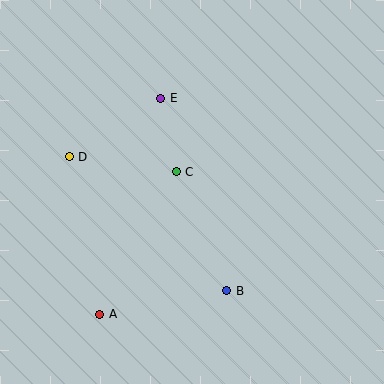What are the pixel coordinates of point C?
Point C is at (176, 172).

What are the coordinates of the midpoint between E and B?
The midpoint between E and B is at (194, 195).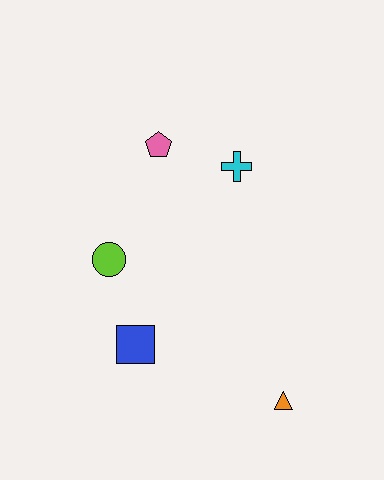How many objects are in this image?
There are 5 objects.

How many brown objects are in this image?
There are no brown objects.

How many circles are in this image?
There is 1 circle.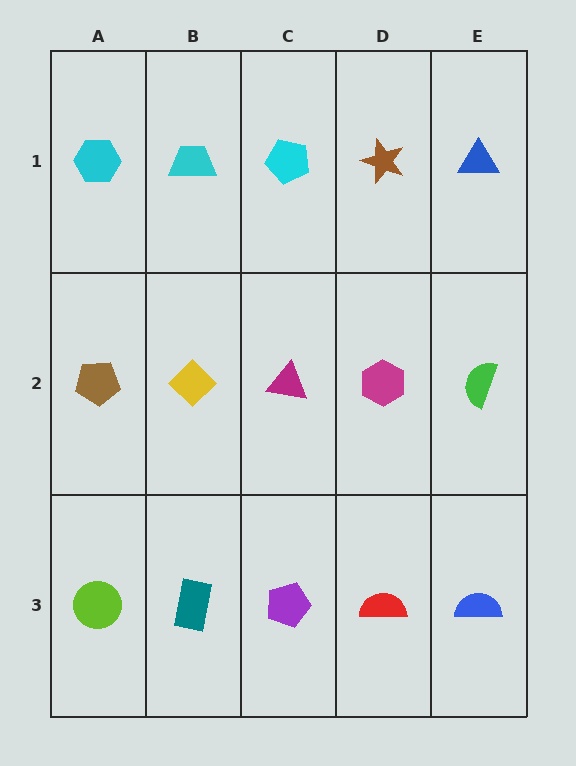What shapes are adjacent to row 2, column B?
A cyan trapezoid (row 1, column B), a teal rectangle (row 3, column B), a brown pentagon (row 2, column A), a magenta triangle (row 2, column C).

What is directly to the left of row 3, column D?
A purple pentagon.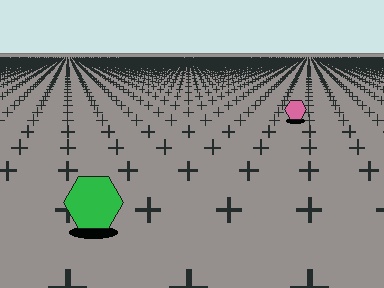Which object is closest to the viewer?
The green hexagon is closest. The texture marks near it are larger and more spread out.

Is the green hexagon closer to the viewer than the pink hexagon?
Yes. The green hexagon is closer — you can tell from the texture gradient: the ground texture is coarser near it.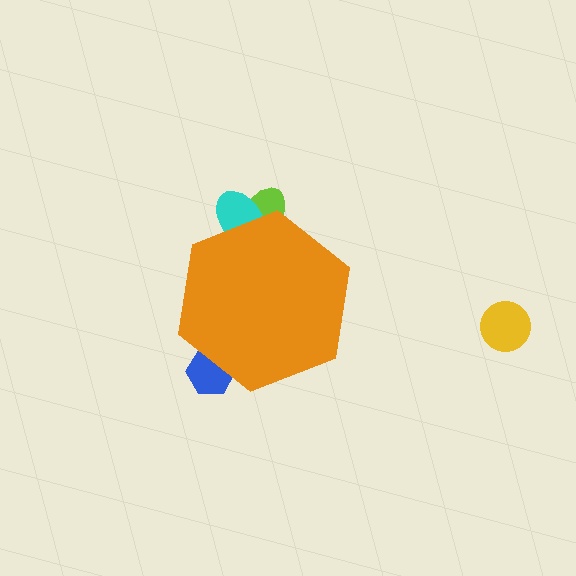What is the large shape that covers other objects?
An orange hexagon.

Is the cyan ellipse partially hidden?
Yes, the cyan ellipse is partially hidden behind the orange hexagon.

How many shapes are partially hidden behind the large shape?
3 shapes are partially hidden.